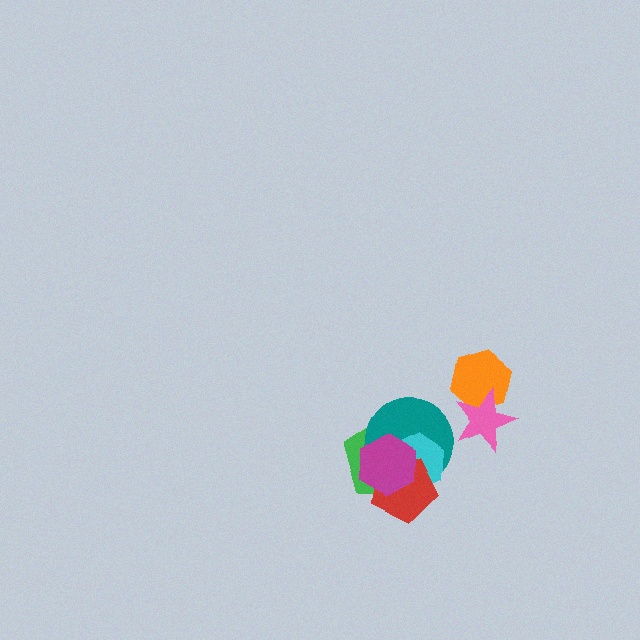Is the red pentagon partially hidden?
Yes, it is partially covered by another shape.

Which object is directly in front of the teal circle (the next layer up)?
The cyan hexagon is directly in front of the teal circle.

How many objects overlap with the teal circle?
4 objects overlap with the teal circle.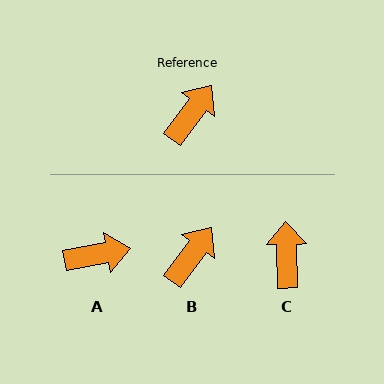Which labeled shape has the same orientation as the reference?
B.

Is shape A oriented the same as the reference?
No, it is off by about 43 degrees.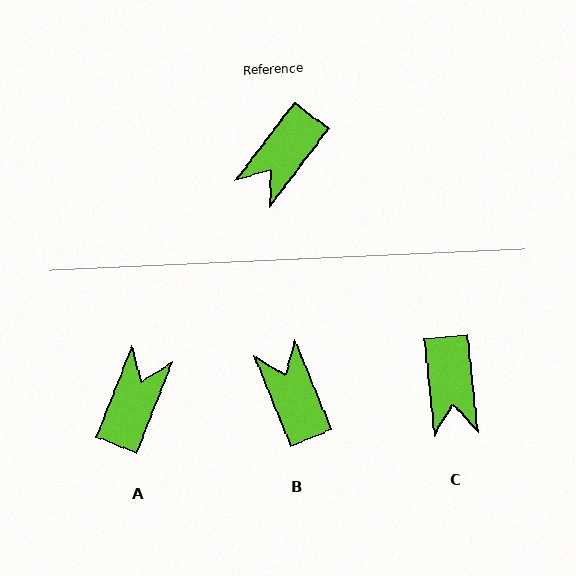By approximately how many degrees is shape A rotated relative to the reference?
Approximately 165 degrees clockwise.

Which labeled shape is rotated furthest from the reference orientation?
A, about 165 degrees away.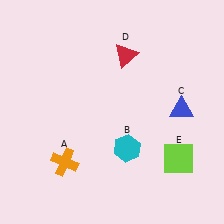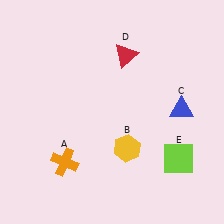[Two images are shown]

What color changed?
The hexagon (B) changed from cyan in Image 1 to yellow in Image 2.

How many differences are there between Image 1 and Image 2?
There is 1 difference between the two images.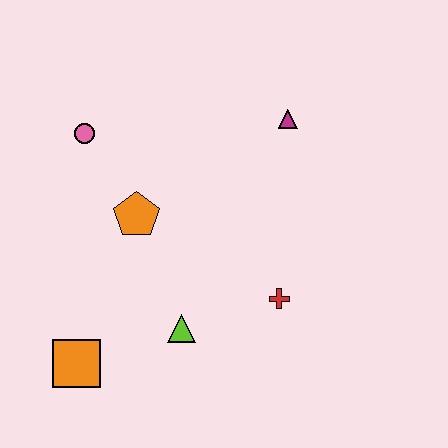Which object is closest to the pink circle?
The orange pentagon is closest to the pink circle.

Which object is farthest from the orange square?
The magenta triangle is farthest from the orange square.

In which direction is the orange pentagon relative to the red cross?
The orange pentagon is to the left of the red cross.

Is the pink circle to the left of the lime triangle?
Yes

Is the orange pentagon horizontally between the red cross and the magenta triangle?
No